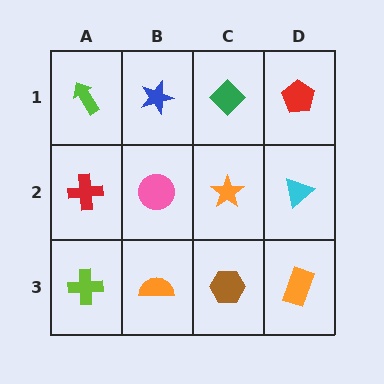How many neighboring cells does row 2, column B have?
4.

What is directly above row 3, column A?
A red cross.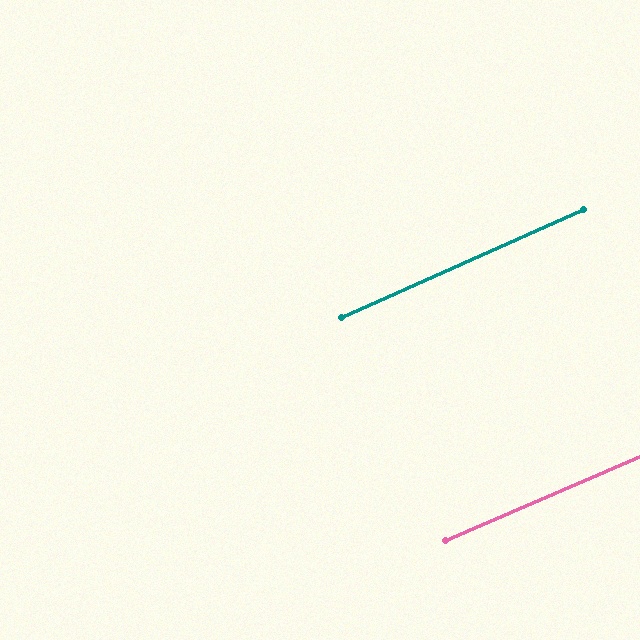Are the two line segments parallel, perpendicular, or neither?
Parallel — their directions differ by only 0.9°.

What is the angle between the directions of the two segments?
Approximately 1 degree.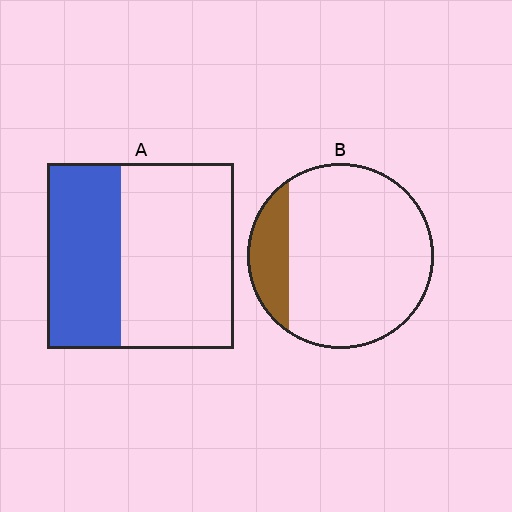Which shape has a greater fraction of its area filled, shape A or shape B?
Shape A.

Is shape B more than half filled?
No.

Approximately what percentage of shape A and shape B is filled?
A is approximately 40% and B is approximately 15%.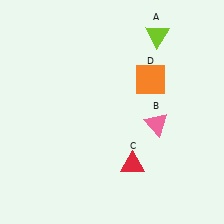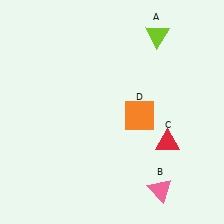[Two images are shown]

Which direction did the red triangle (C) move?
The red triangle (C) moved right.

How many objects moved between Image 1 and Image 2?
3 objects moved between the two images.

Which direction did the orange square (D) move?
The orange square (D) moved down.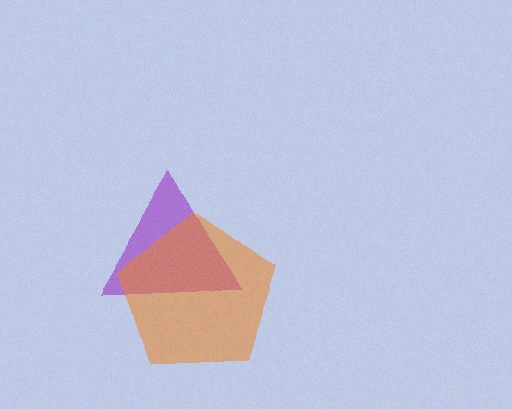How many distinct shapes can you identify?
There are 2 distinct shapes: a purple triangle, an orange pentagon.